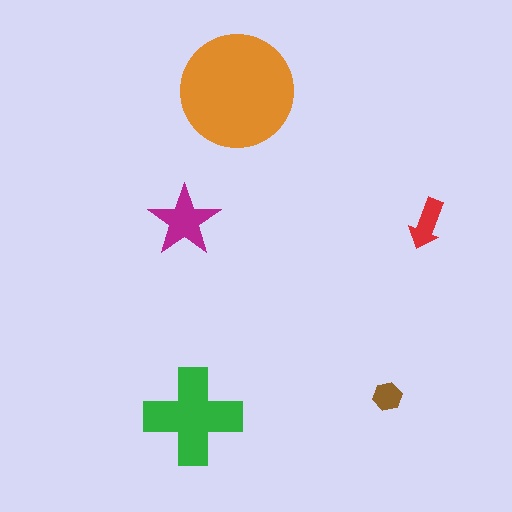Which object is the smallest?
The brown hexagon.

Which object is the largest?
The orange circle.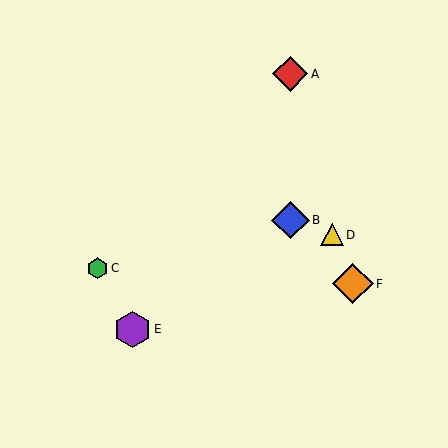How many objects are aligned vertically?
2 objects (A, B) are aligned vertically.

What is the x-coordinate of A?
Object A is at x≈290.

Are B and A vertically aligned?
Yes, both are at x≈290.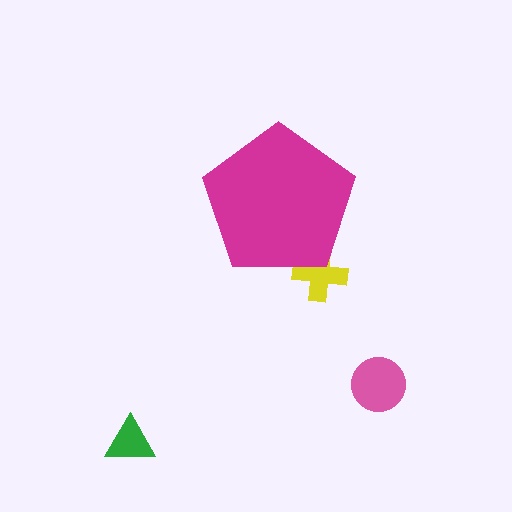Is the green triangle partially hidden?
No, the green triangle is fully visible.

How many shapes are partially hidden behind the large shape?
1 shape is partially hidden.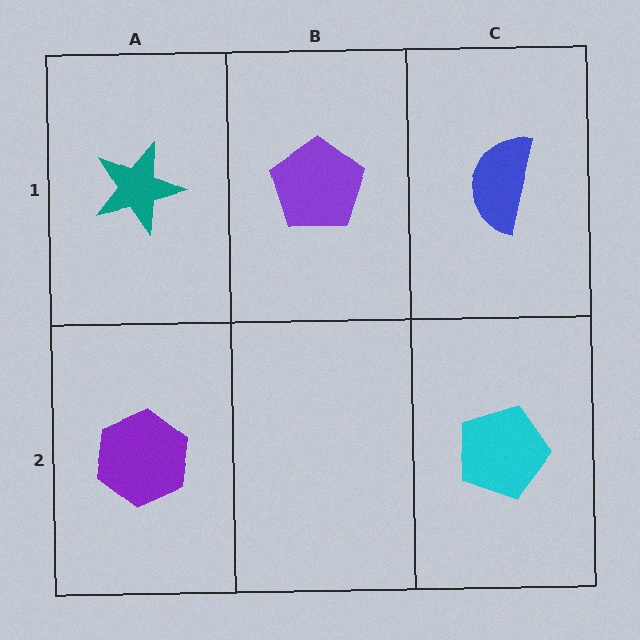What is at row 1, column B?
A purple pentagon.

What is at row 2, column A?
A purple hexagon.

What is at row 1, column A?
A teal star.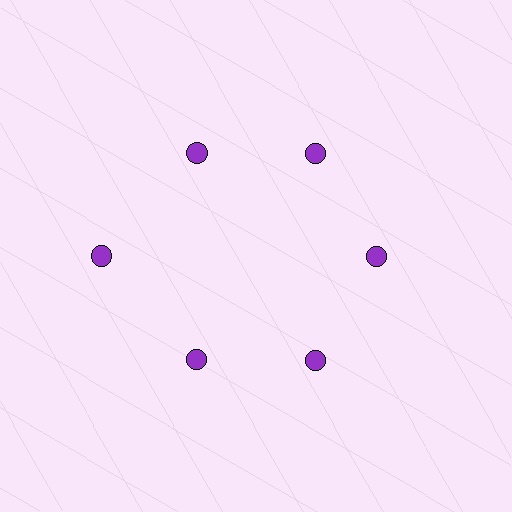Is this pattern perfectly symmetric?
No. The 6 purple circles are arranged in a ring, but one element near the 9 o'clock position is pushed outward from the center, breaking the 6-fold rotational symmetry.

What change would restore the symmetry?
The symmetry would be restored by moving it inward, back onto the ring so that all 6 circles sit at equal angles and equal distance from the center.